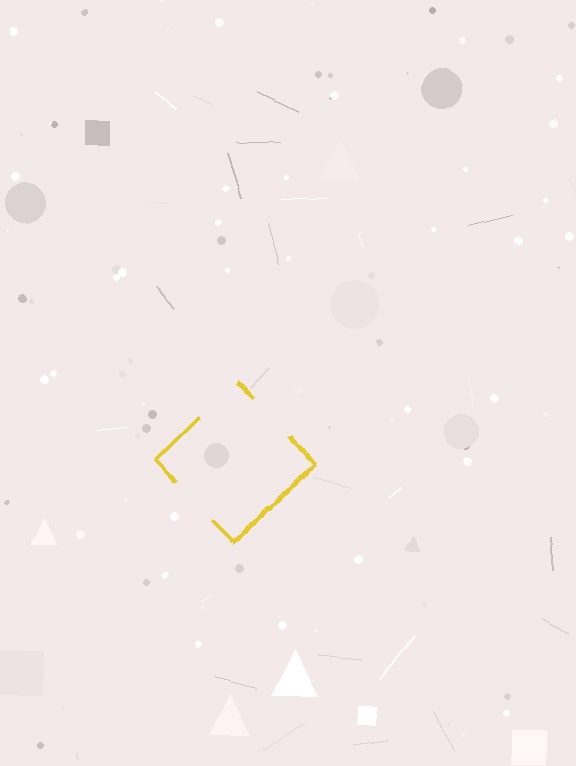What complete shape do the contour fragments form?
The contour fragments form a diamond.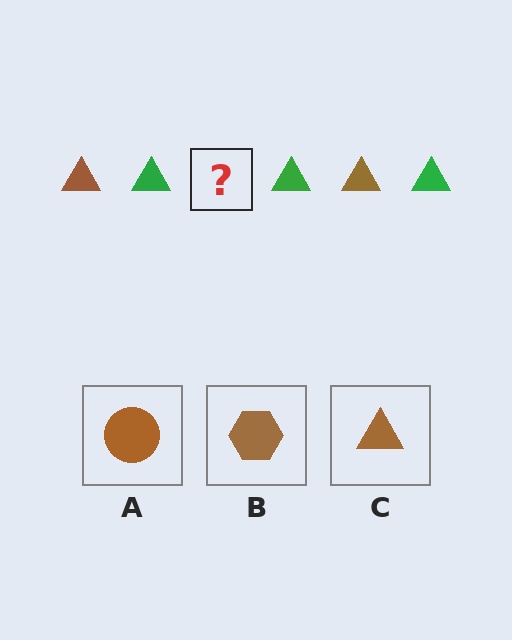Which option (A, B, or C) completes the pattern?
C.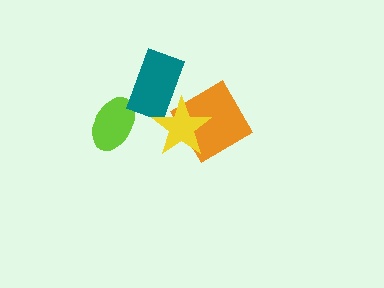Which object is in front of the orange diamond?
The yellow star is in front of the orange diamond.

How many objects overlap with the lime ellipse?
0 objects overlap with the lime ellipse.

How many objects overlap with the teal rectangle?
1 object overlaps with the teal rectangle.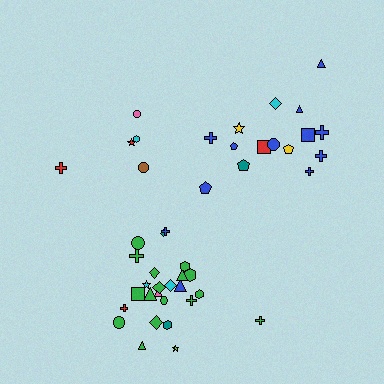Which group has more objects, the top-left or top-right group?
The top-right group.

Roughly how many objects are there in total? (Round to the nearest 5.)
Roughly 45 objects in total.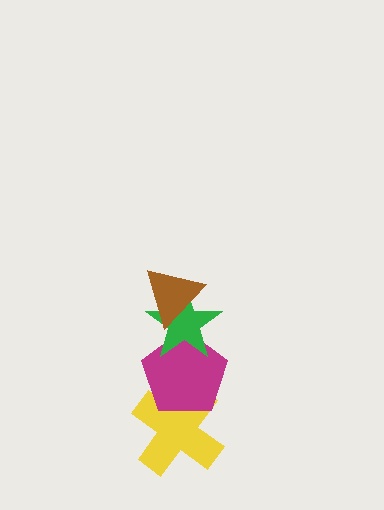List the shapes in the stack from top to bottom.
From top to bottom: the brown triangle, the green star, the magenta pentagon, the yellow cross.